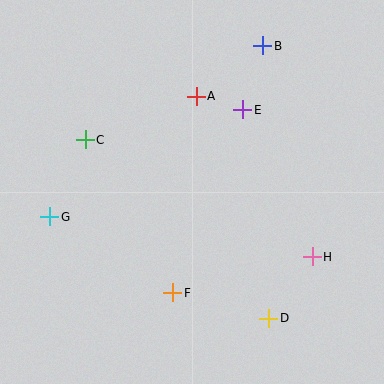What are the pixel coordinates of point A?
Point A is at (196, 96).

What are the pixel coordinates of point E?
Point E is at (243, 110).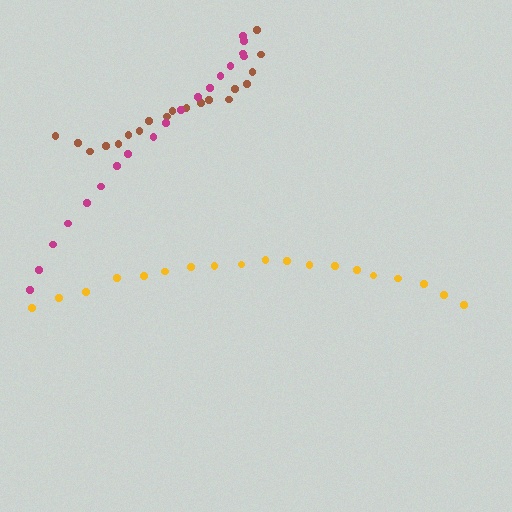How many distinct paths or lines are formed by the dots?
There are 3 distinct paths.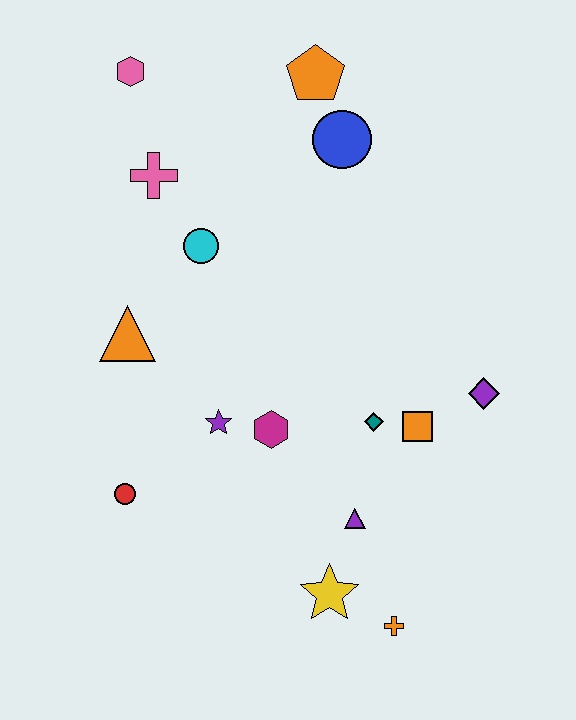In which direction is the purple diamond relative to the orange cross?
The purple diamond is above the orange cross.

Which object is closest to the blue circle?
The orange pentagon is closest to the blue circle.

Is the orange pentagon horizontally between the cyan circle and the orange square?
Yes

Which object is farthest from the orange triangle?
The orange cross is farthest from the orange triangle.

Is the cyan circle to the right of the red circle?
Yes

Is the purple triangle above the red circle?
No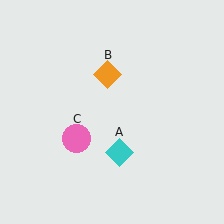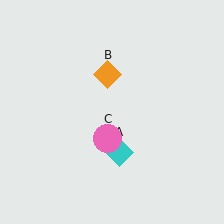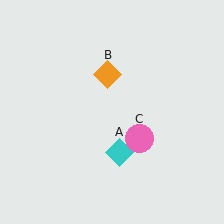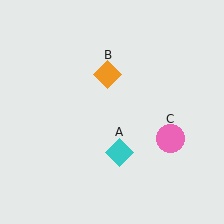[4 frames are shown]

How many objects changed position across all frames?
1 object changed position: pink circle (object C).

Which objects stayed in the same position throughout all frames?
Cyan diamond (object A) and orange diamond (object B) remained stationary.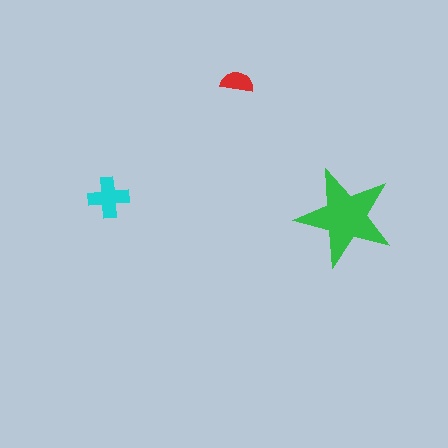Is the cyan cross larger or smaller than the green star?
Smaller.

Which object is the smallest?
The red semicircle.